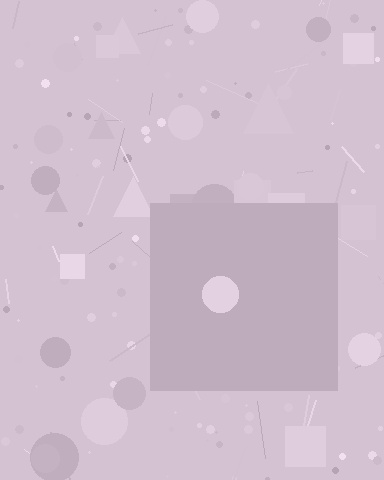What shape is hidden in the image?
A square is hidden in the image.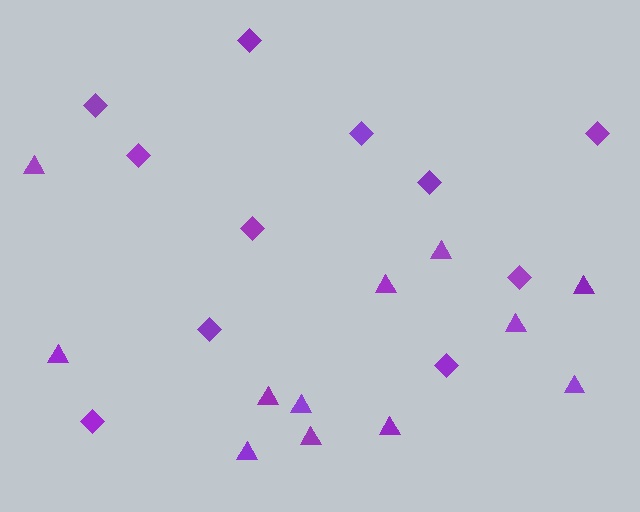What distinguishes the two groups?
There are 2 groups: one group of diamonds (11) and one group of triangles (12).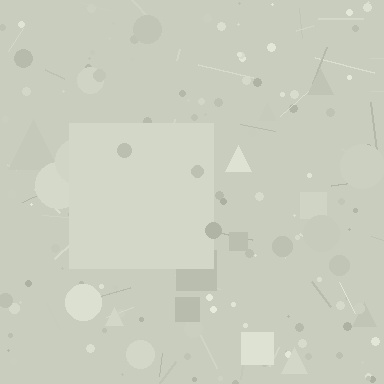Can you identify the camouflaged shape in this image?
The camouflaged shape is a square.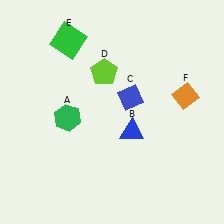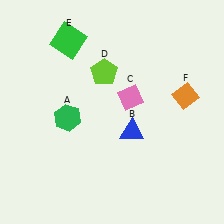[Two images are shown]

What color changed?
The diamond (C) changed from blue in Image 1 to pink in Image 2.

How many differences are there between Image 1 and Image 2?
There is 1 difference between the two images.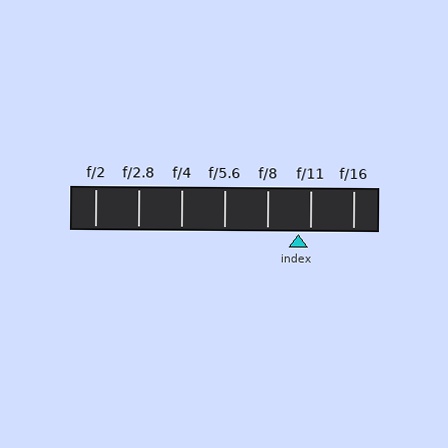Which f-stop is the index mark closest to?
The index mark is closest to f/11.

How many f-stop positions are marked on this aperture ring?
There are 7 f-stop positions marked.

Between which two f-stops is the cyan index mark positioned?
The index mark is between f/8 and f/11.